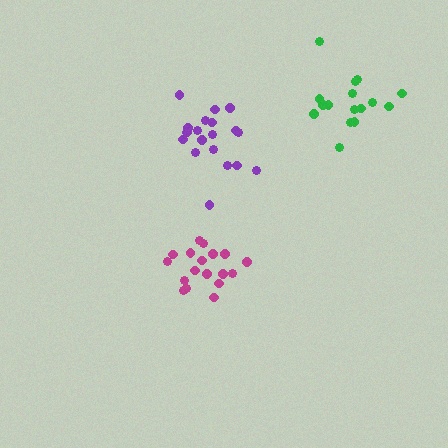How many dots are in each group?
Group 1: 18 dots, Group 2: 16 dots, Group 3: 19 dots (53 total).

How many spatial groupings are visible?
There are 3 spatial groupings.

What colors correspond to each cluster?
The clusters are colored: magenta, green, purple.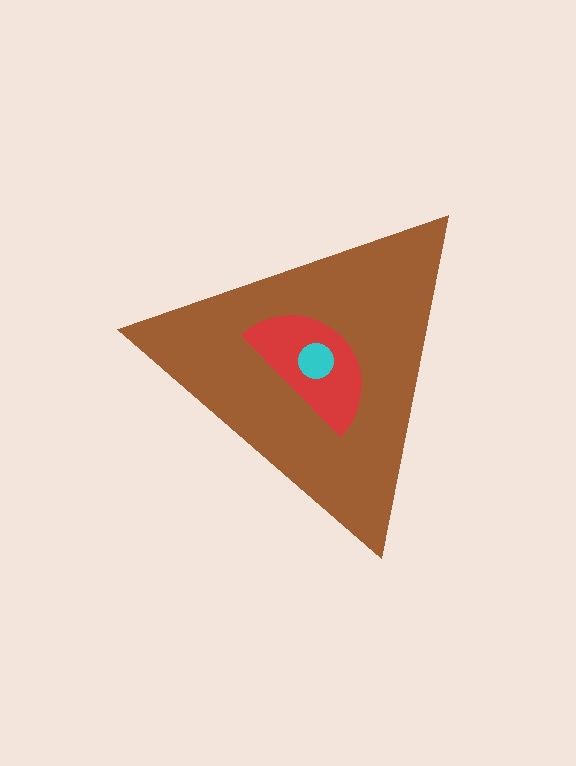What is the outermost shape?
The brown triangle.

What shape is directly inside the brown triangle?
The red semicircle.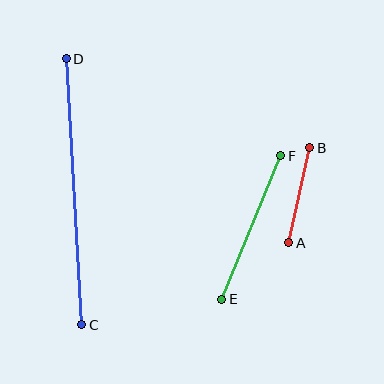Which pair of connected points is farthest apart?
Points C and D are farthest apart.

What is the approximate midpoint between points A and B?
The midpoint is at approximately (299, 195) pixels.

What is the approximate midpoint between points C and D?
The midpoint is at approximately (74, 192) pixels.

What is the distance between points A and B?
The distance is approximately 97 pixels.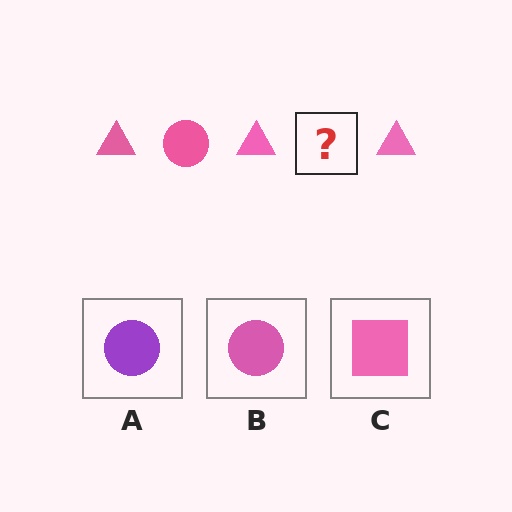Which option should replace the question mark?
Option B.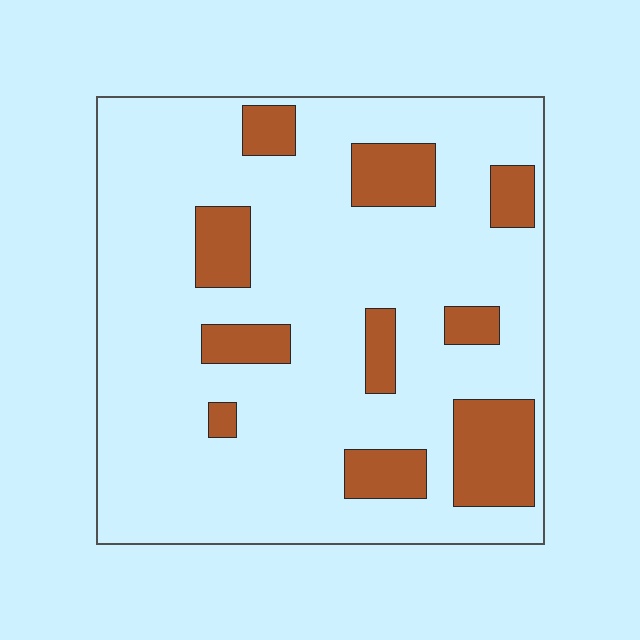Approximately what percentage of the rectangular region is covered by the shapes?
Approximately 20%.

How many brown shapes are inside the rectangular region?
10.